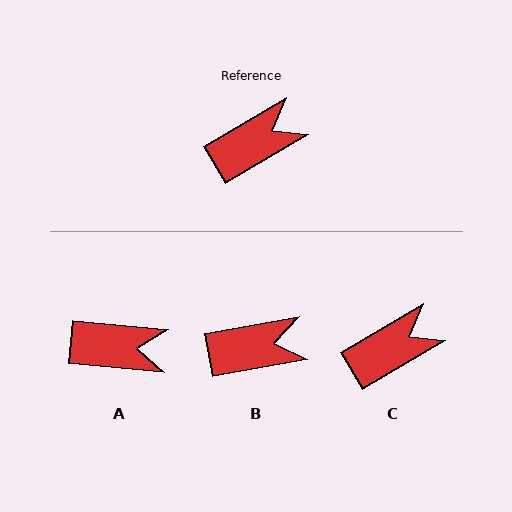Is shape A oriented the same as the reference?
No, it is off by about 36 degrees.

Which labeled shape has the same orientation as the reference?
C.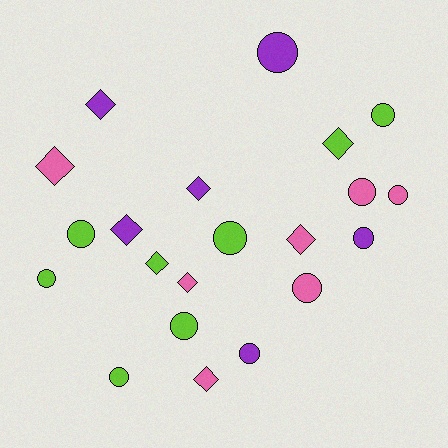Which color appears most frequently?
Lime, with 8 objects.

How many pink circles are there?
There are 3 pink circles.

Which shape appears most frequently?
Circle, with 12 objects.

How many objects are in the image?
There are 21 objects.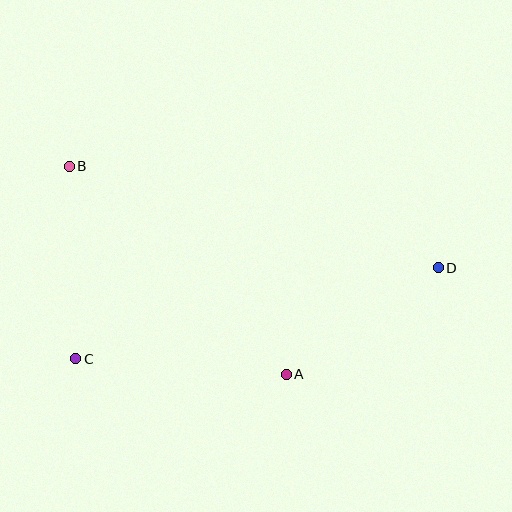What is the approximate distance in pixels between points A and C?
The distance between A and C is approximately 211 pixels.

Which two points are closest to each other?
Points A and D are closest to each other.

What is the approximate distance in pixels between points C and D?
The distance between C and D is approximately 374 pixels.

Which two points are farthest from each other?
Points B and D are farthest from each other.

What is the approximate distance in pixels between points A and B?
The distance between A and B is approximately 301 pixels.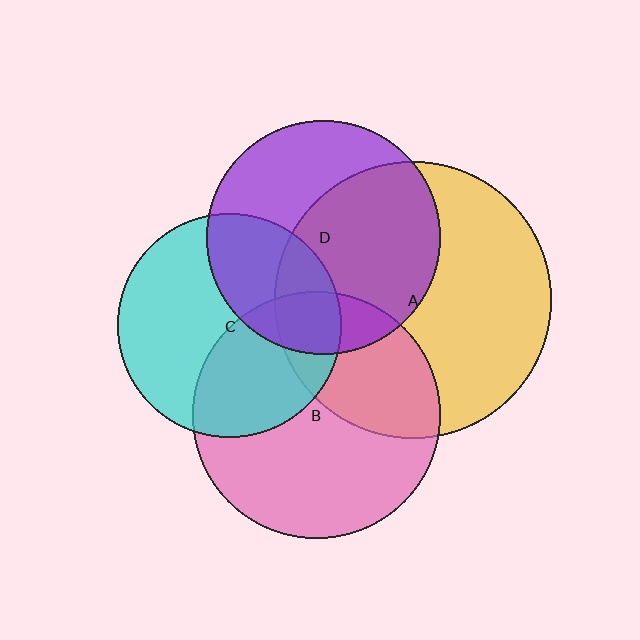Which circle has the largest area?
Circle A (yellow).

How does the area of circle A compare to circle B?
Approximately 1.3 times.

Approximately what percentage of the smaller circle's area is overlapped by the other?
Approximately 20%.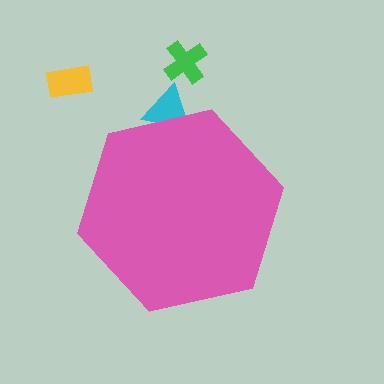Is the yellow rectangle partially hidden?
No, the yellow rectangle is fully visible.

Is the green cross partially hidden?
No, the green cross is fully visible.